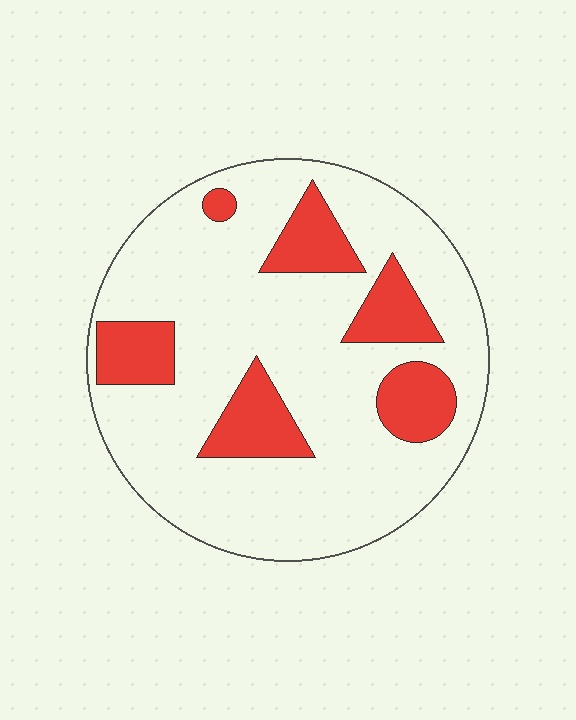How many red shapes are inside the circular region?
6.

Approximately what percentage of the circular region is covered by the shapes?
Approximately 20%.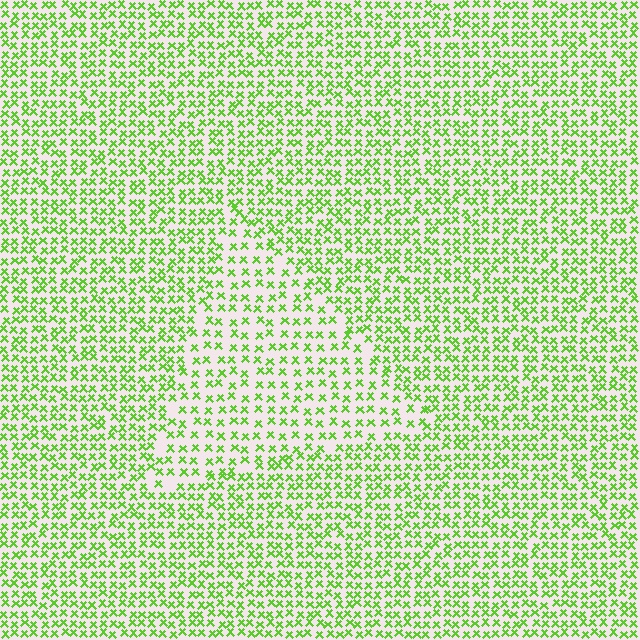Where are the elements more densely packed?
The elements are more densely packed outside the triangle boundary.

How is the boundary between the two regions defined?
The boundary is defined by a change in element density (approximately 1.6x ratio). All elements are the same color, size, and shape.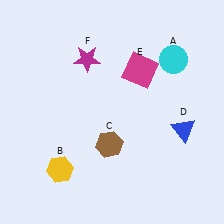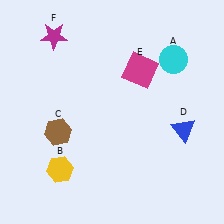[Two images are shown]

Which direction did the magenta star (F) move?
The magenta star (F) moved left.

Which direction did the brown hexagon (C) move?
The brown hexagon (C) moved left.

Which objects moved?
The objects that moved are: the brown hexagon (C), the magenta star (F).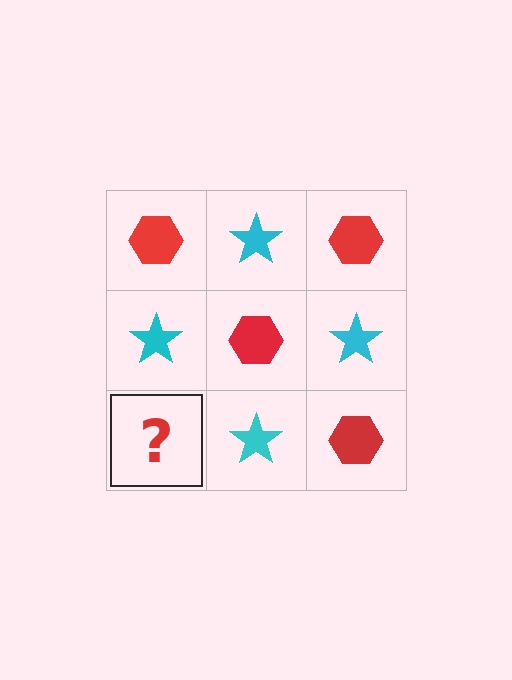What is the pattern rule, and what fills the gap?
The rule is that it alternates red hexagon and cyan star in a checkerboard pattern. The gap should be filled with a red hexagon.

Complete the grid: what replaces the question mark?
The question mark should be replaced with a red hexagon.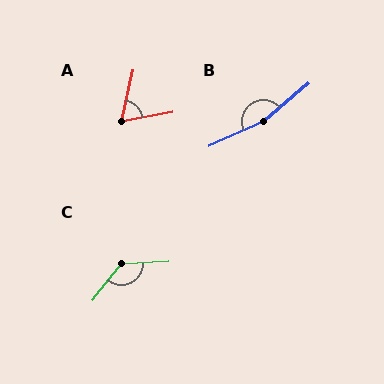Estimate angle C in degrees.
Approximately 131 degrees.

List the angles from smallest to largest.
A (67°), C (131°), B (164°).